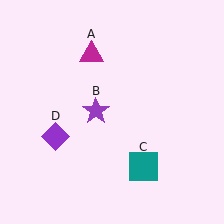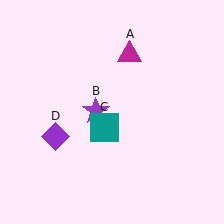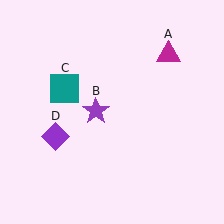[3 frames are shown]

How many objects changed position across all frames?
2 objects changed position: magenta triangle (object A), teal square (object C).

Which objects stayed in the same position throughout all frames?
Purple star (object B) and purple diamond (object D) remained stationary.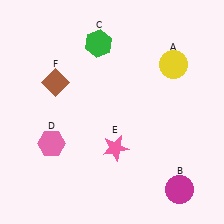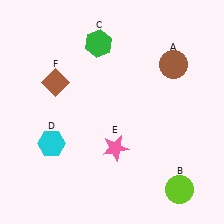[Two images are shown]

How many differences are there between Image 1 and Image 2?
There are 3 differences between the two images.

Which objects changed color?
A changed from yellow to brown. B changed from magenta to lime. D changed from pink to cyan.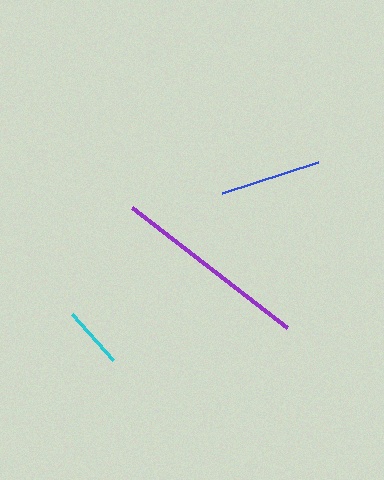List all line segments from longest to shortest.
From longest to shortest: purple, blue, cyan.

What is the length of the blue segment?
The blue segment is approximately 101 pixels long.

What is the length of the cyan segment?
The cyan segment is approximately 62 pixels long.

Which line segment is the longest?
The purple line is the longest at approximately 196 pixels.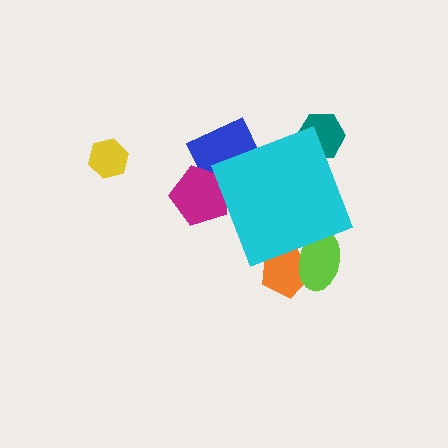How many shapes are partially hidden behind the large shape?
5 shapes are partially hidden.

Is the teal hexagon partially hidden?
Yes, the teal hexagon is partially hidden behind the cyan diamond.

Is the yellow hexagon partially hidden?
No, the yellow hexagon is fully visible.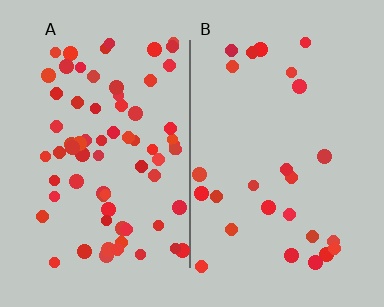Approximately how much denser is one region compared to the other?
Approximately 2.8× — region A over region B.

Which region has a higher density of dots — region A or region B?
A (the left).